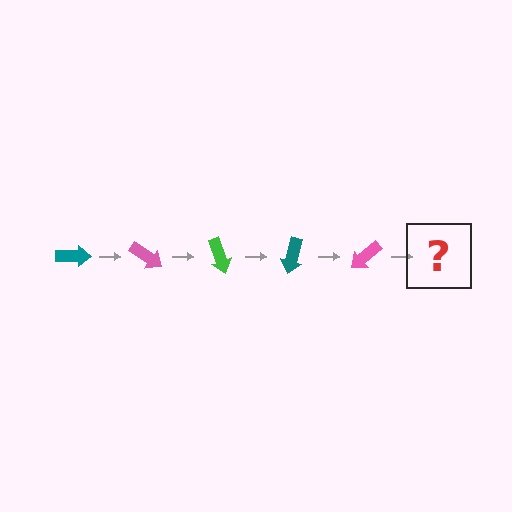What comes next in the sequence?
The next element should be a green arrow, rotated 175 degrees from the start.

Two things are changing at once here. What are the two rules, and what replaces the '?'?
The two rules are that it rotates 35 degrees each step and the color cycles through teal, pink, and green. The '?' should be a green arrow, rotated 175 degrees from the start.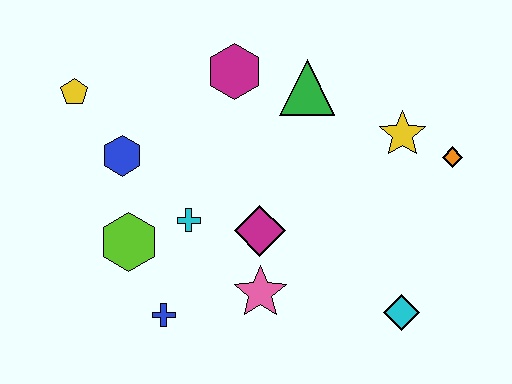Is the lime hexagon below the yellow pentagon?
Yes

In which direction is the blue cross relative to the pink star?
The blue cross is to the left of the pink star.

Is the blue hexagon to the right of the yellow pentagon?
Yes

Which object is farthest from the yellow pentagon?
The cyan diamond is farthest from the yellow pentagon.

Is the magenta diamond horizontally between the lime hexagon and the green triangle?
Yes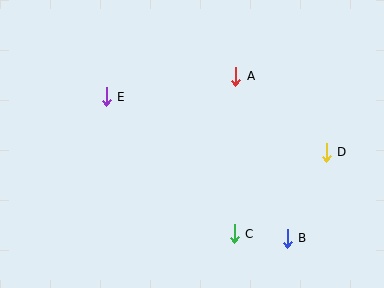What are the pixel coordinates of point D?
Point D is at (326, 152).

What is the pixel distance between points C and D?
The distance between C and D is 123 pixels.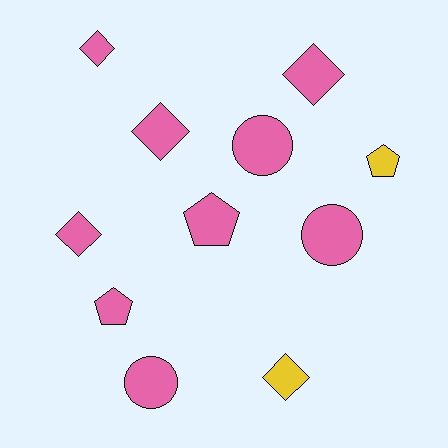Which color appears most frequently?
Pink, with 9 objects.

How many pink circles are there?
There are 3 pink circles.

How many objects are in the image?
There are 11 objects.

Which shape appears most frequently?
Diamond, with 5 objects.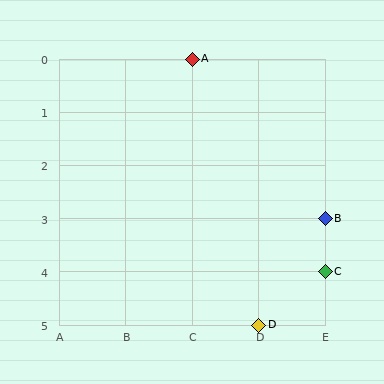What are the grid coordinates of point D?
Point D is at grid coordinates (D, 5).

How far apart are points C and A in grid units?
Points C and A are 2 columns and 4 rows apart (about 4.5 grid units diagonally).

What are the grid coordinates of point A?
Point A is at grid coordinates (C, 0).